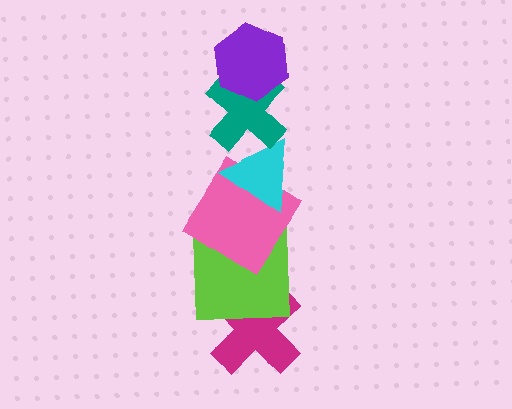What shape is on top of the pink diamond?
The cyan triangle is on top of the pink diamond.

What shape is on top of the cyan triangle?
The teal cross is on top of the cyan triangle.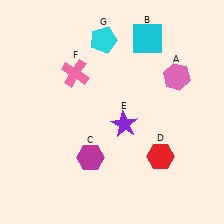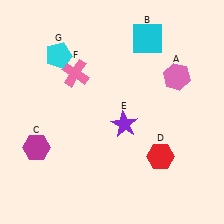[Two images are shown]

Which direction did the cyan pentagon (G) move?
The cyan pentagon (G) moved left.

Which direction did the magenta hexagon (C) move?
The magenta hexagon (C) moved left.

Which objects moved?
The objects that moved are: the magenta hexagon (C), the cyan pentagon (G).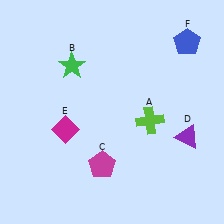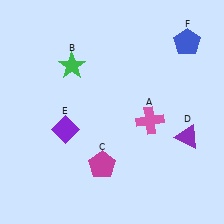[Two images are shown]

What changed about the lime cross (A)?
In Image 1, A is lime. In Image 2, it changed to pink.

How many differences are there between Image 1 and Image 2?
There are 2 differences between the two images.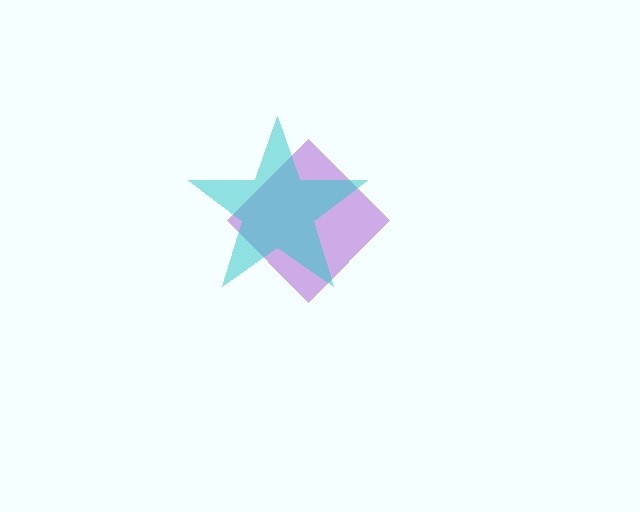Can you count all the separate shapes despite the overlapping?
Yes, there are 2 separate shapes.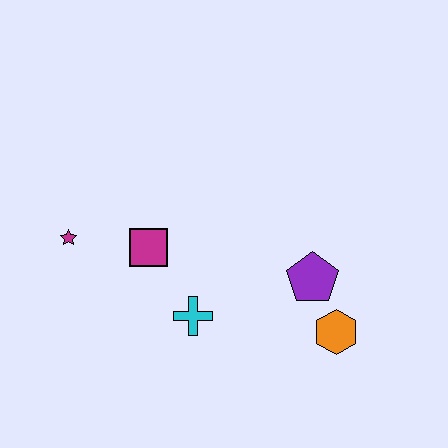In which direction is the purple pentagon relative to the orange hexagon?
The purple pentagon is above the orange hexagon.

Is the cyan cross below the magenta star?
Yes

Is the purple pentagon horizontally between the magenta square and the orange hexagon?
Yes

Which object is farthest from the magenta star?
The orange hexagon is farthest from the magenta star.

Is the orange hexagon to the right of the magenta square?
Yes